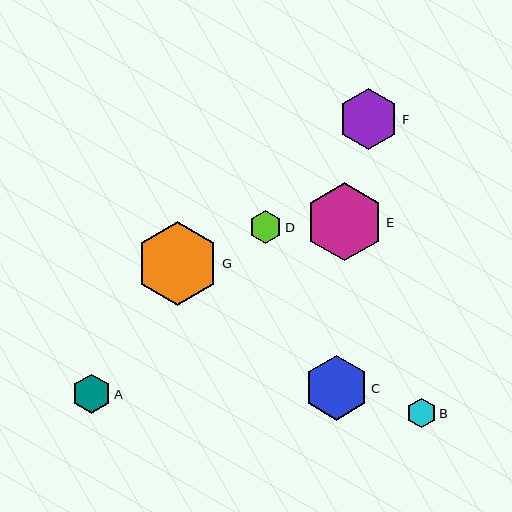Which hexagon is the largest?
Hexagon G is the largest with a size of approximately 83 pixels.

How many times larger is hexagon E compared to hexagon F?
Hexagon E is approximately 1.3 times the size of hexagon F.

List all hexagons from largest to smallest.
From largest to smallest: G, E, C, F, A, D, B.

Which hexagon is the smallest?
Hexagon B is the smallest with a size of approximately 30 pixels.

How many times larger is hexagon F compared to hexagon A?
Hexagon F is approximately 1.6 times the size of hexagon A.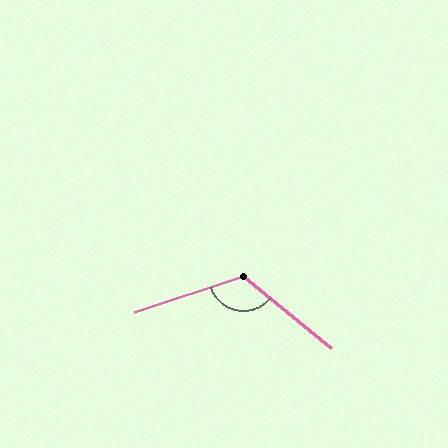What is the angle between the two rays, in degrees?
Approximately 123 degrees.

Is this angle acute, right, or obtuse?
It is obtuse.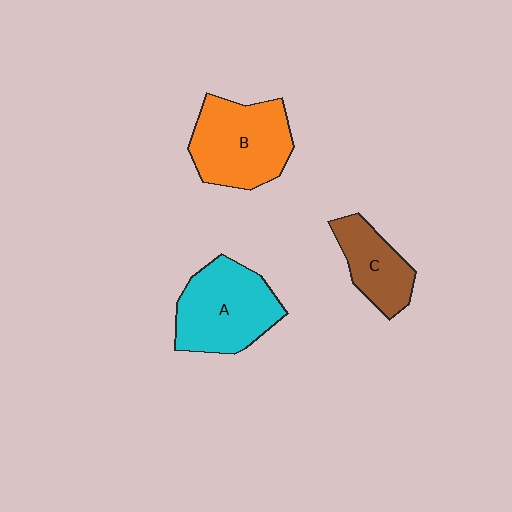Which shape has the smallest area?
Shape C (brown).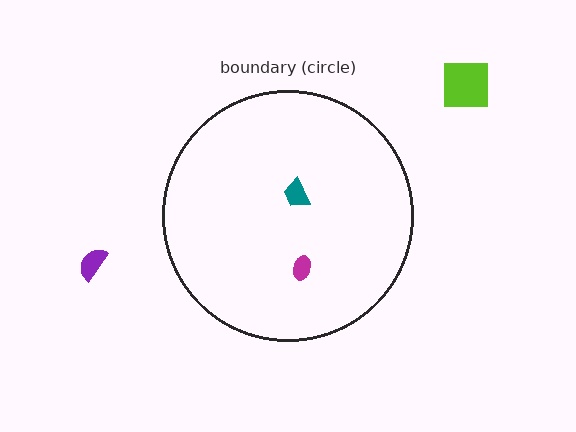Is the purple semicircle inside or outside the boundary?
Outside.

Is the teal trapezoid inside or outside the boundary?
Inside.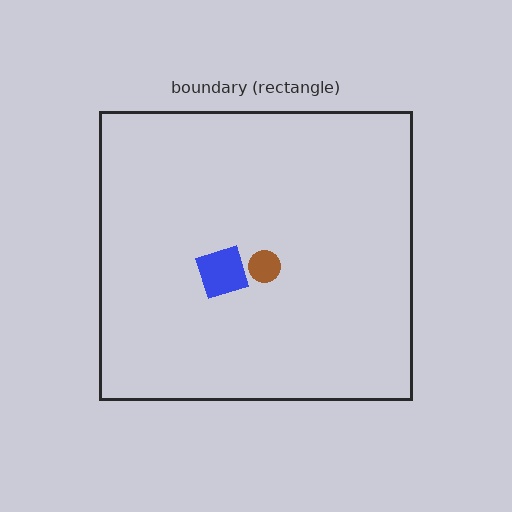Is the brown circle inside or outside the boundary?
Inside.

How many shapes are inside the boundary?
2 inside, 0 outside.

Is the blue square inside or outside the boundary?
Inside.